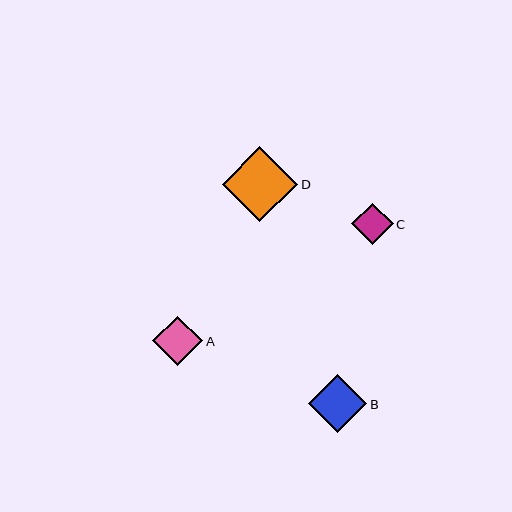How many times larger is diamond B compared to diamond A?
Diamond B is approximately 1.2 times the size of diamond A.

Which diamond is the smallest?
Diamond C is the smallest with a size of approximately 42 pixels.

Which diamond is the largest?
Diamond D is the largest with a size of approximately 75 pixels.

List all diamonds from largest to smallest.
From largest to smallest: D, B, A, C.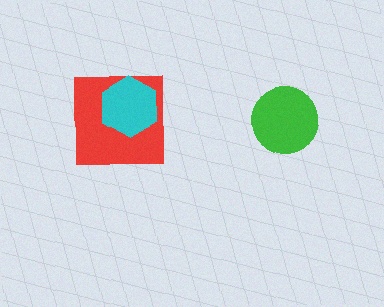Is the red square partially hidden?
Yes, it is partially covered by another shape.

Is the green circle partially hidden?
No, no other shape covers it.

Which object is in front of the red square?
The cyan hexagon is in front of the red square.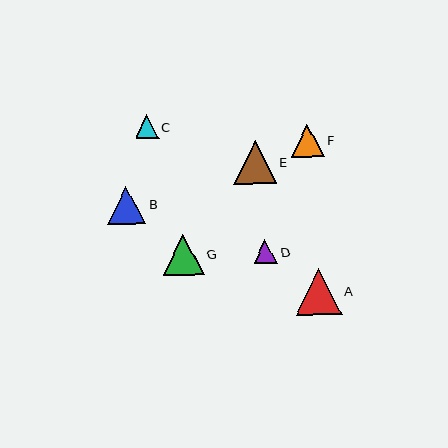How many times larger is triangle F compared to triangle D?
Triangle F is approximately 1.4 times the size of triangle D.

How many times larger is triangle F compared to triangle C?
Triangle F is approximately 1.4 times the size of triangle C.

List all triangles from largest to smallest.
From largest to smallest: A, E, G, B, F, D, C.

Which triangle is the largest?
Triangle A is the largest with a size of approximately 46 pixels.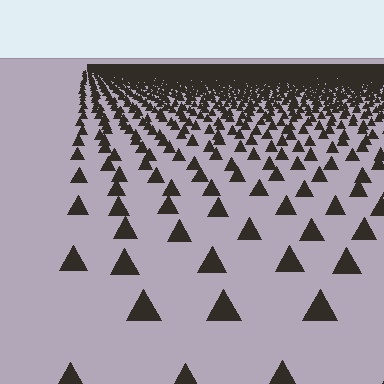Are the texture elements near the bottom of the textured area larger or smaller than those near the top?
Larger. Near the bottom, elements are closer to the viewer and appear at a bigger on-screen size.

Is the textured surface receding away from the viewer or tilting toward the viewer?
The surface is receding away from the viewer. Texture elements get smaller and denser toward the top.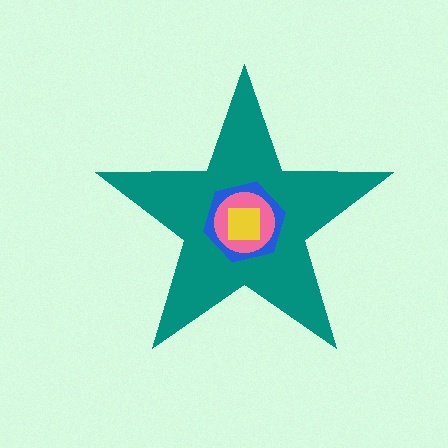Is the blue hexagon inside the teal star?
Yes.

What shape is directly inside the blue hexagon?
The pink circle.